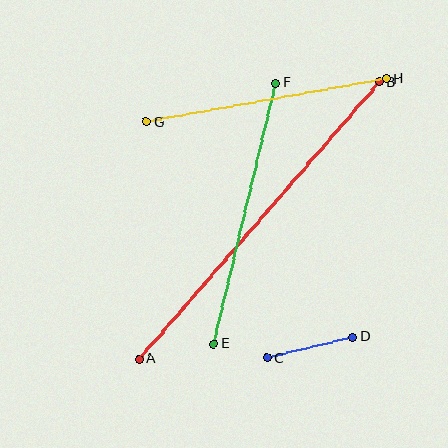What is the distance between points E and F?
The distance is approximately 268 pixels.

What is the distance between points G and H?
The distance is approximately 244 pixels.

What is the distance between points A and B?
The distance is approximately 367 pixels.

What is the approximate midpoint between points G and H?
The midpoint is at approximately (266, 100) pixels.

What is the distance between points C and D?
The distance is approximately 89 pixels.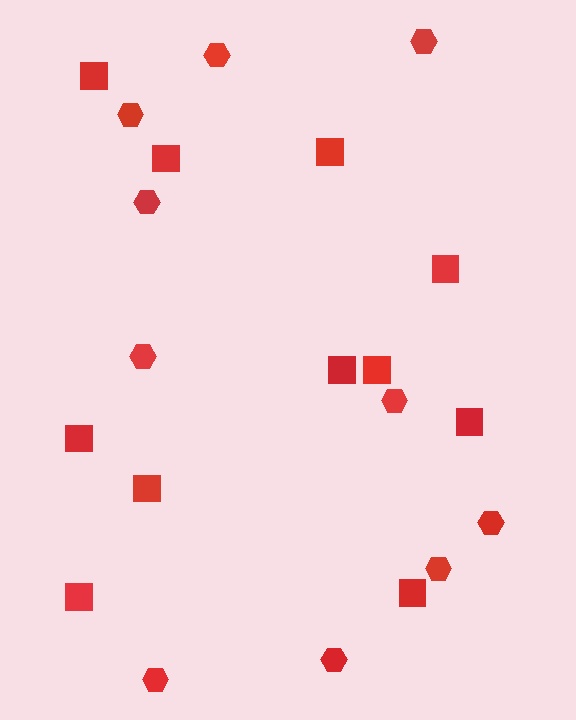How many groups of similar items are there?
There are 2 groups: one group of squares (11) and one group of hexagons (10).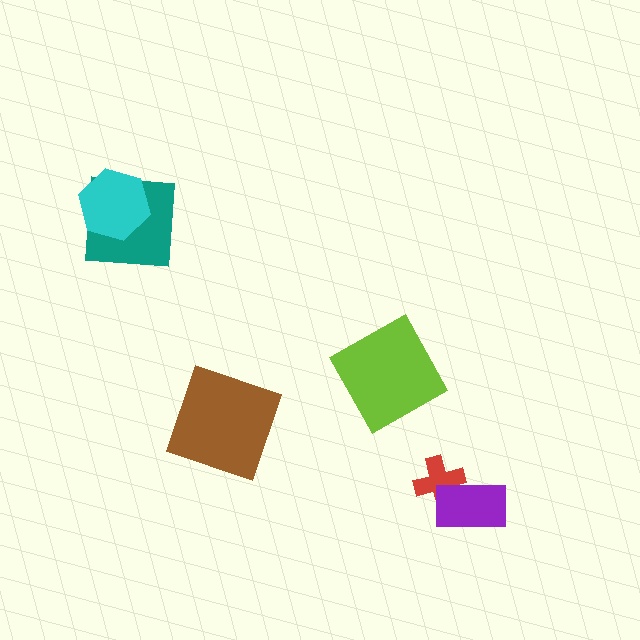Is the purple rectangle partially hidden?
No, no other shape covers it.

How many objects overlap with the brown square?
0 objects overlap with the brown square.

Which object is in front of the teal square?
The cyan hexagon is in front of the teal square.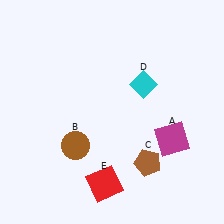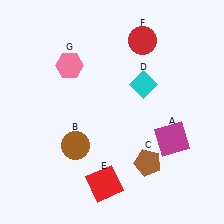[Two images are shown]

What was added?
A red circle (F), a pink hexagon (G) were added in Image 2.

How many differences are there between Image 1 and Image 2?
There are 2 differences between the two images.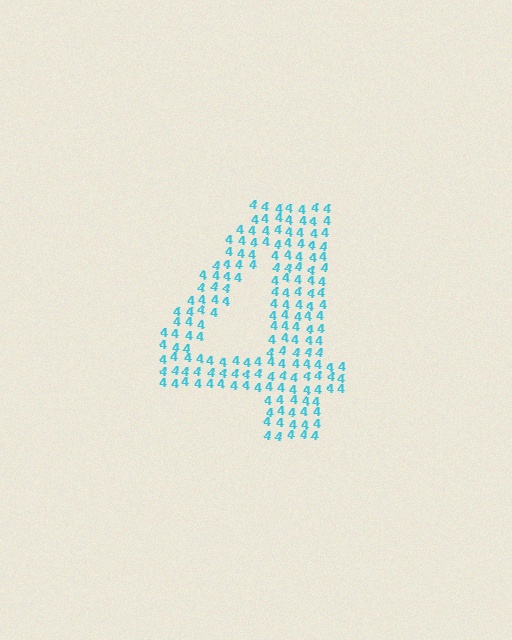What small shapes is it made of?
It is made of small digit 4's.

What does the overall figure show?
The overall figure shows the digit 4.